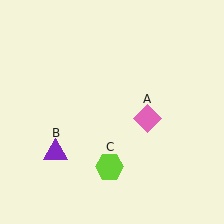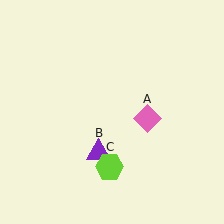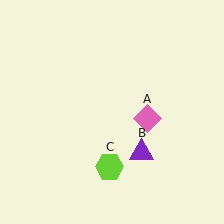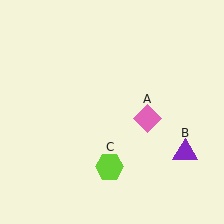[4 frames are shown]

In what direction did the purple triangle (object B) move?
The purple triangle (object B) moved right.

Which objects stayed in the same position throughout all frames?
Pink diamond (object A) and lime hexagon (object C) remained stationary.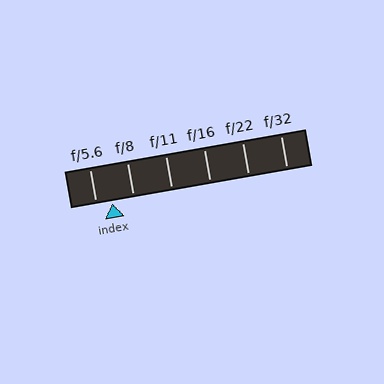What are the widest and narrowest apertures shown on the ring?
The widest aperture shown is f/5.6 and the narrowest is f/32.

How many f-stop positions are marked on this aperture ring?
There are 6 f-stop positions marked.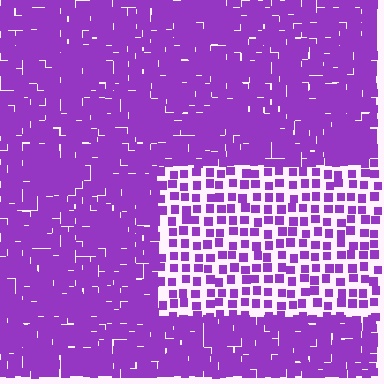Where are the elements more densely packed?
The elements are more densely packed outside the rectangle boundary.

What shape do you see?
I see a rectangle.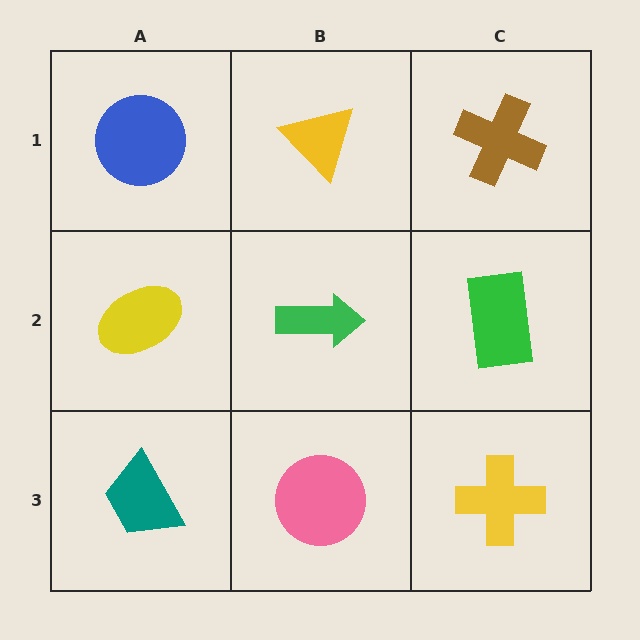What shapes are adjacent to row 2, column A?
A blue circle (row 1, column A), a teal trapezoid (row 3, column A), a green arrow (row 2, column B).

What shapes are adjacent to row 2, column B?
A yellow triangle (row 1, column B), a pink circle (row 3, column B), a yellow ellipse (row 2, column A), a green rectangle (row 2, column C).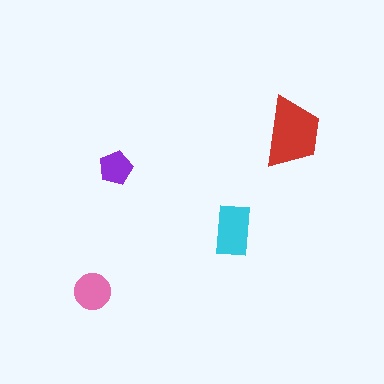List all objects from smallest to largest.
The purple pentagon, the pink circle, the cyan rectangle, the red trapezoid.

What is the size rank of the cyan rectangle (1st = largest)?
2nd.